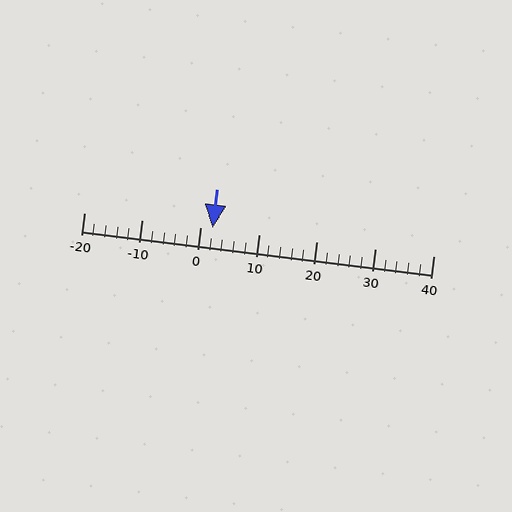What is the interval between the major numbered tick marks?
The major tick marks are spaced 10 units apart.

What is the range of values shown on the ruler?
The ruler shows values from -20 to 40.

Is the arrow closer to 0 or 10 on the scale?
The arrow is closer to 0.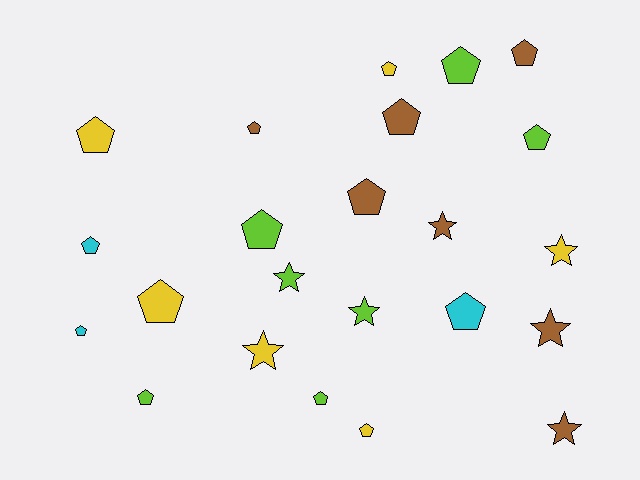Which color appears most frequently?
Lime, with 7 objects.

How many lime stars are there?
There are 2 lime stars.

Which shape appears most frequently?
Pentagon, with 16 objects.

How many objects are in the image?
There are 23 objects.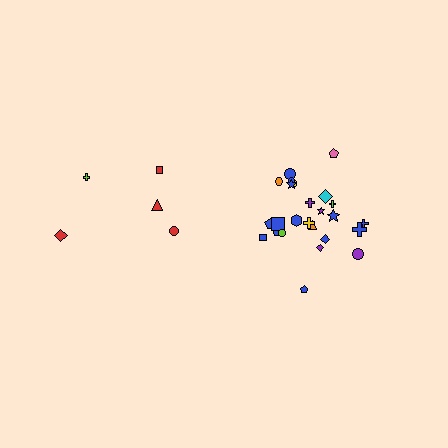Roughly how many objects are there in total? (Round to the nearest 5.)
Roughly 30 objects in total.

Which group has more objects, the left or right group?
The right group.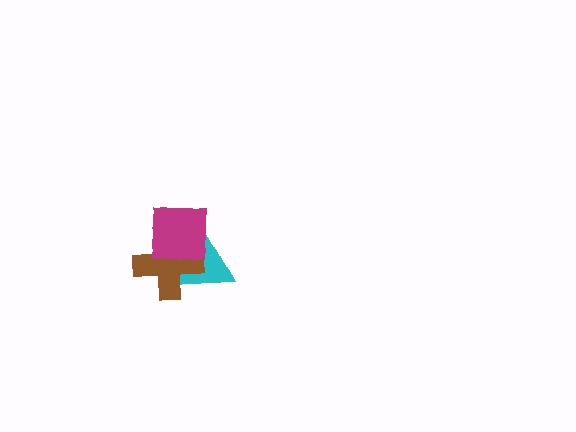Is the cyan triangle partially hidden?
Yes, it is partially covered by another shape.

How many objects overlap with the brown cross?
2 objects overlap with the brown cross.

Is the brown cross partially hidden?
Yes, it is partially covered by another shape.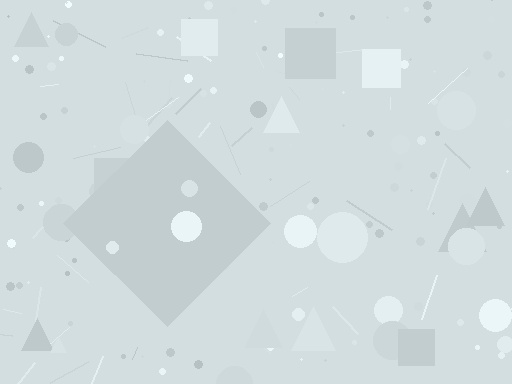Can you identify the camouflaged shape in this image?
The camouflaged shape is a diamond.